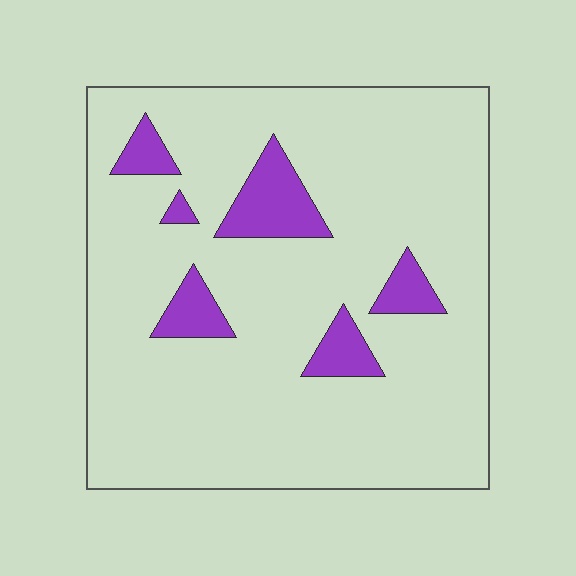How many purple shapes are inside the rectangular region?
6.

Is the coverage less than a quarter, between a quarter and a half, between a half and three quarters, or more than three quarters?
Less than a quarter.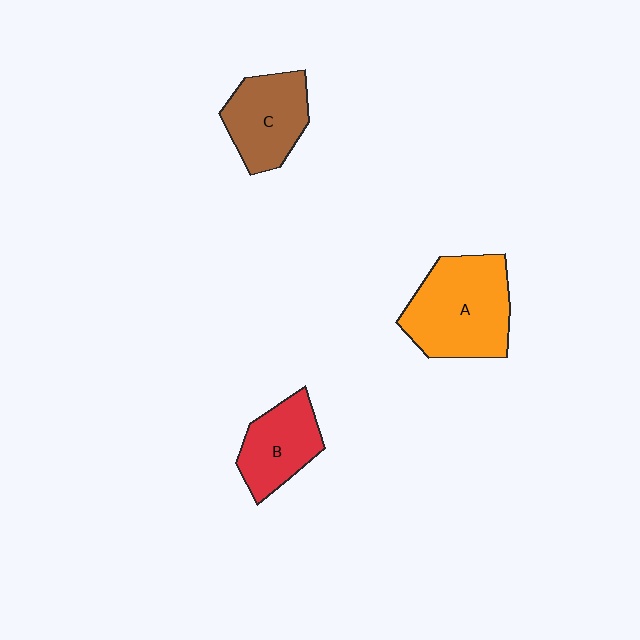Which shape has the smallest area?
Shape B (red).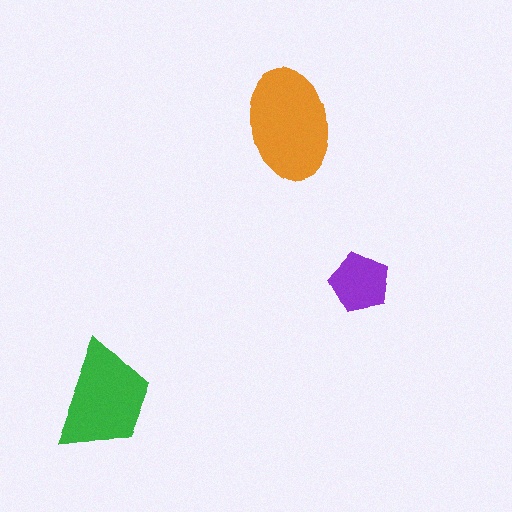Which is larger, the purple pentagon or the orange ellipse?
The orange ellipse.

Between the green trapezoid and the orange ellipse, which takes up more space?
The orange ellipse.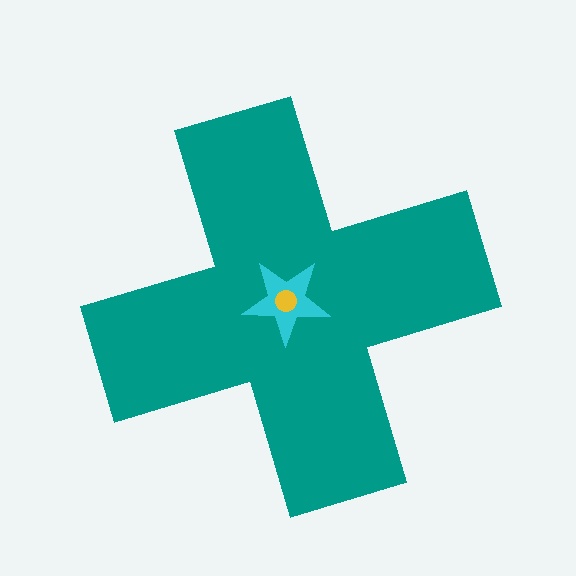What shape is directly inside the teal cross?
The cyan star.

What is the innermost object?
The yellow circle.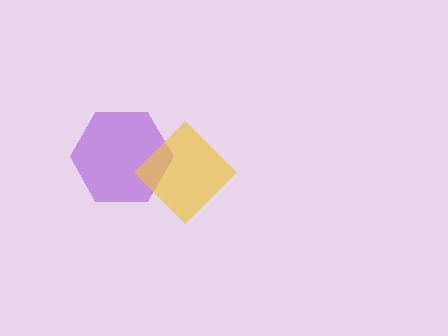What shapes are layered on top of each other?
The layered shapes are: a purple hexagon, a yellow diamond.